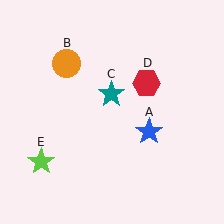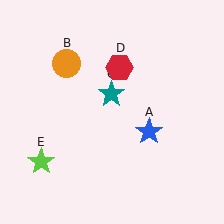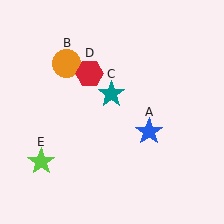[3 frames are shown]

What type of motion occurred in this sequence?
The red hexagon (object D) rotated counterclockwise around the center of the scene.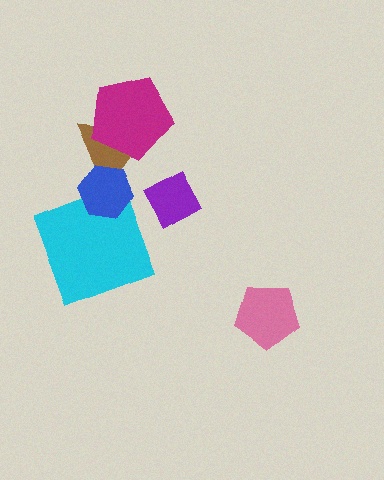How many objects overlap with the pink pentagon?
0 objects overlap with the pink pentagon.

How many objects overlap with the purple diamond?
0 objects overlap with the purple diamond.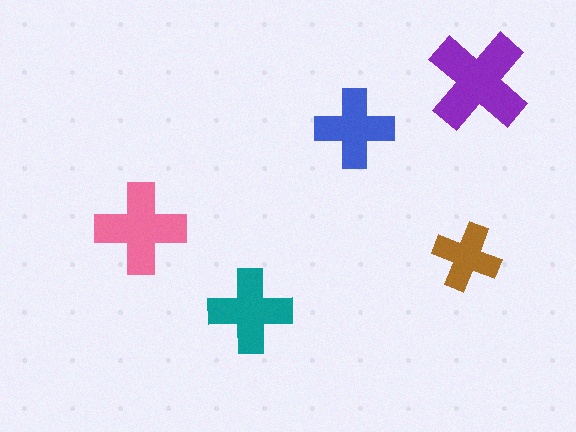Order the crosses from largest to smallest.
the purple one, the pink one, the teal one, the blue one, the brown one.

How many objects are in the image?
There are 5 objects in the image.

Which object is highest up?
The purple cross is topmost.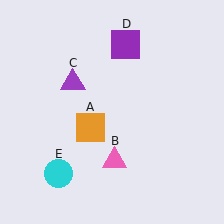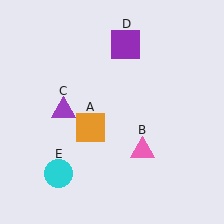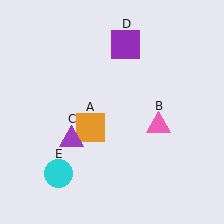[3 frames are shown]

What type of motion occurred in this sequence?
The pink triangle (object B), purple triangle (object C) rotated counterclockwise around the center of the scene.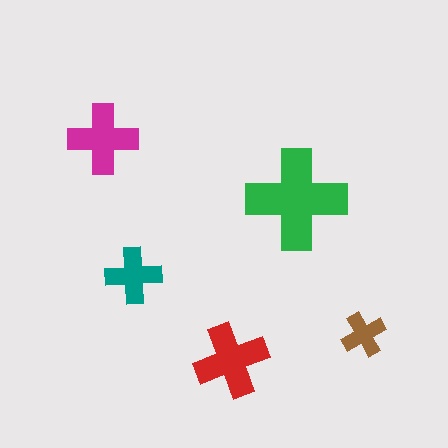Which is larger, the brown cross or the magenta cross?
The magenta one.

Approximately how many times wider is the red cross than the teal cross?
About 1.5 times wider.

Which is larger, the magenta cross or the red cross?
The red one.